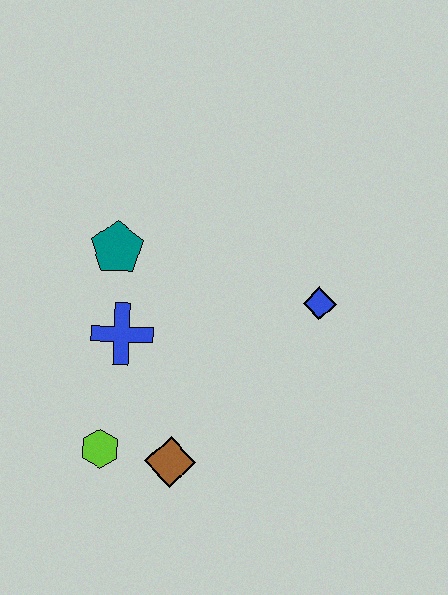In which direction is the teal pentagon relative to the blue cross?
The teal pentagon is above the blue cross.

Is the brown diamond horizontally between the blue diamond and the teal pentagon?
Yes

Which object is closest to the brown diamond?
The lime hexagon is closest to the brown diamond.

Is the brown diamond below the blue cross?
Yes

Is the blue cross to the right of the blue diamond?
No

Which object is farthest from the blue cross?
The blue diamond is farthest from the blue cross.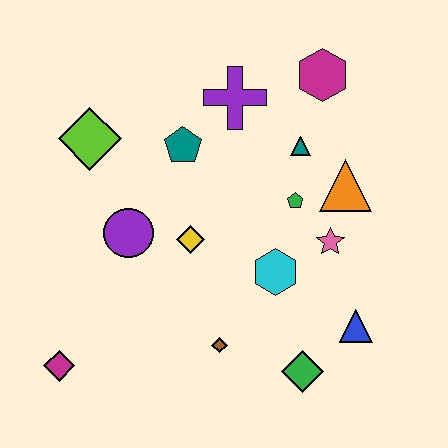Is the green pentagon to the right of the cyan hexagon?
Yes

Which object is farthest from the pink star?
The magenta diamond is farthest from the pink star.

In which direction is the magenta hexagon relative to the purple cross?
The magenta hexagon is to the right of the purple cross.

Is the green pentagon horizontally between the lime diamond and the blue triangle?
Yes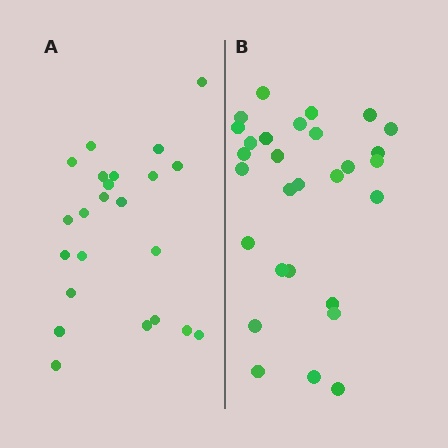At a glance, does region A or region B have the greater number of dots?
Region B (the right region) has more dots.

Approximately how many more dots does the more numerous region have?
Region B has about 6 more dots than region A.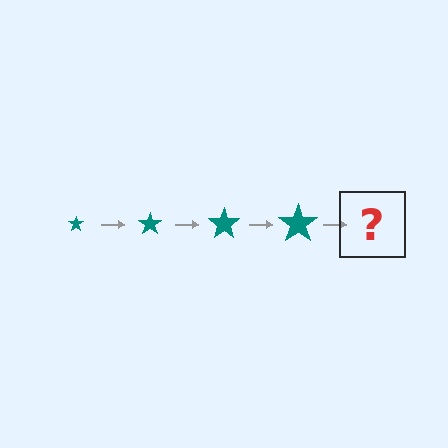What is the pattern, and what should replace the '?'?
The pattern is that the star gets progressively larger each step. The '?' should be a teal star, larger than the previous one.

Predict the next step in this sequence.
The next step is a teal star, larger than the previous one.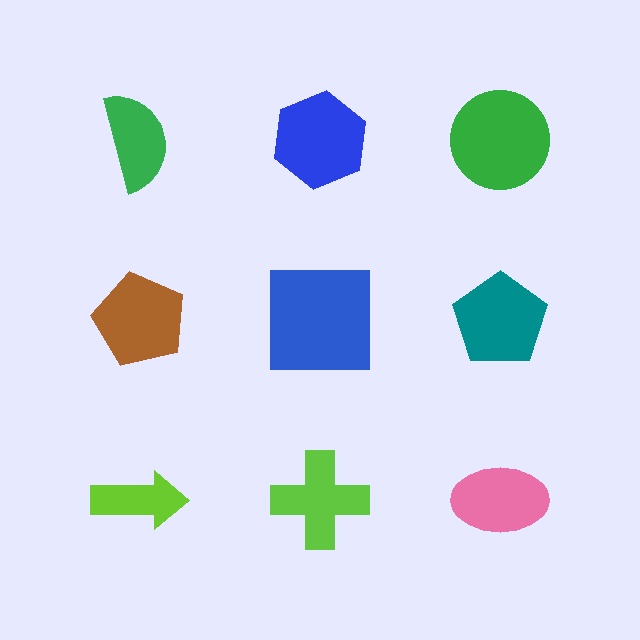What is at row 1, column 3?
A green circle.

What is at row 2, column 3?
A teal pentagon.